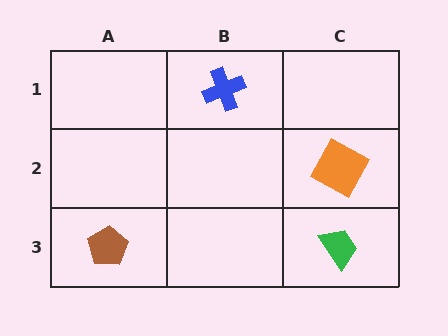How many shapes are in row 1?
1 shape.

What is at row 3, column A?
A brown pentagon.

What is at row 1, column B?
A blue cross.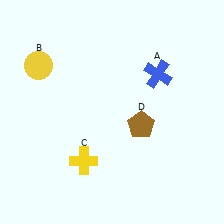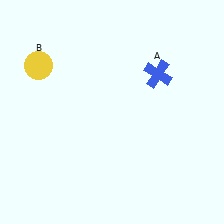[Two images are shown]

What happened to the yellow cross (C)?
The yellow cross (C) was removed in Image 2. It was in the bottom-left area of Image 1.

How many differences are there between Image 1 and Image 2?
There are 2 differences between the two images.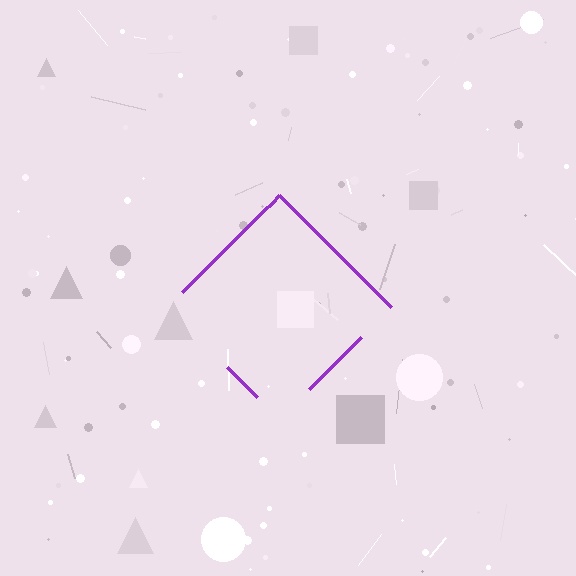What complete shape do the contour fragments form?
The contour fragments form a diamond.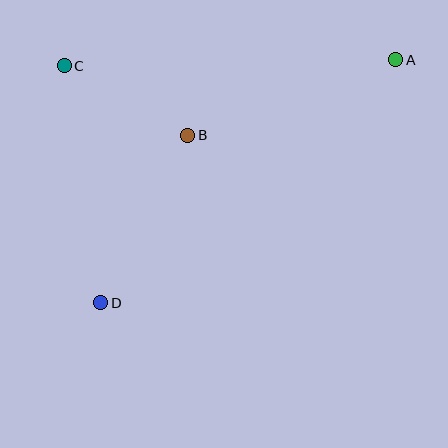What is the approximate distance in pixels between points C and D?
The distance between C and D is approximately 240 pixels.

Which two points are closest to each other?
Points B and C are closest to each other.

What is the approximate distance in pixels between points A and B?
The distance between A and B is approximately 221 pixels.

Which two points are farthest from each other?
Points A and D are farthest from each other.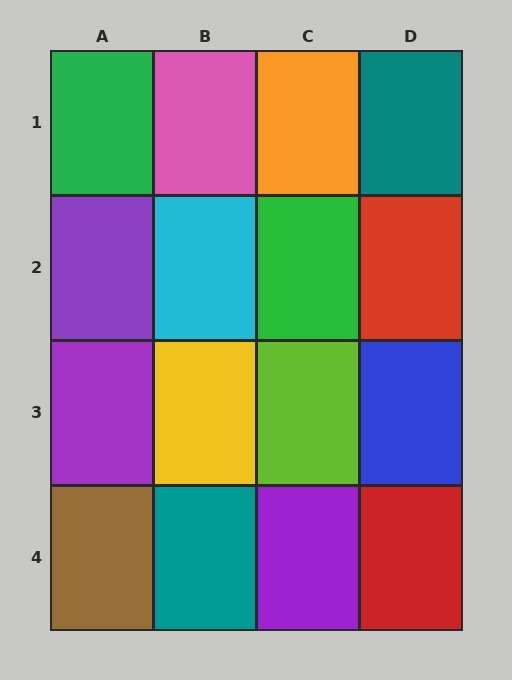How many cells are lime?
1 cell is lime.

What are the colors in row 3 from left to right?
Purple, yellow, lime, blue.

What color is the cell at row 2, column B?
Cyan.